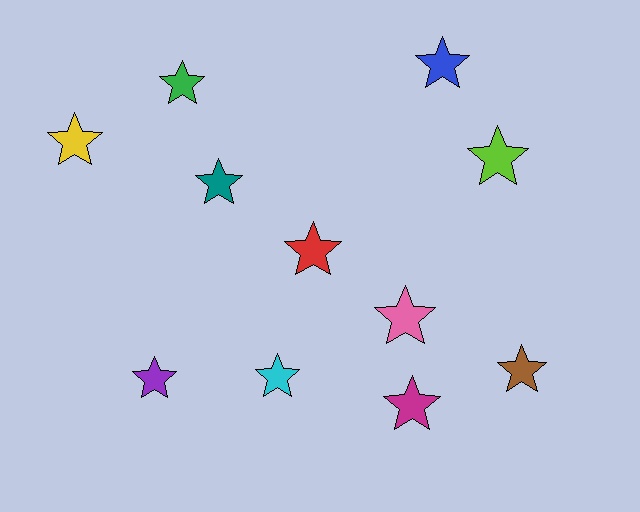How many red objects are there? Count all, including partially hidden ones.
There is 1 red object.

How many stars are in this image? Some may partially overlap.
There are 11 stars.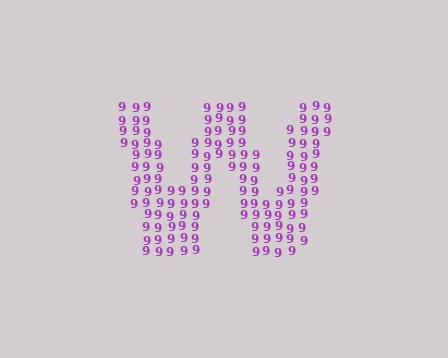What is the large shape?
The large shape is the letter W.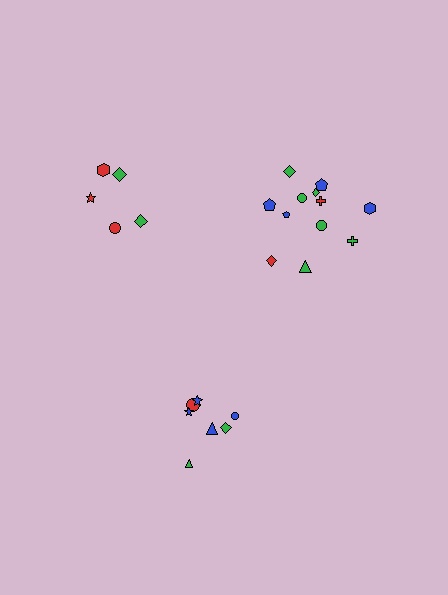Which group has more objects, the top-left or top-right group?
The top-right group.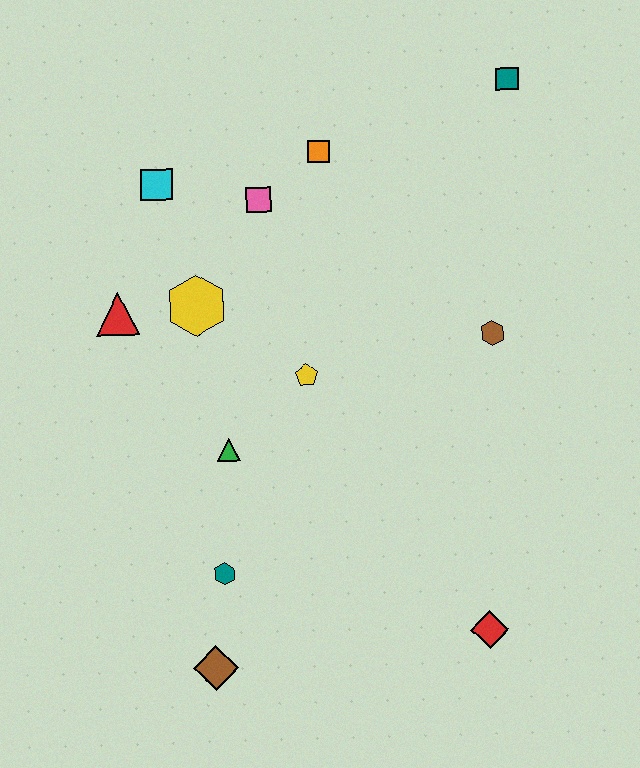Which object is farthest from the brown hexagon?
The brown diamond is farthest from the brown hexagon.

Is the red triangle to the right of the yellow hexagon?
No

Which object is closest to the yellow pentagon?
The green triangle is closest to the yellow pentagon.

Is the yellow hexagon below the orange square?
Yes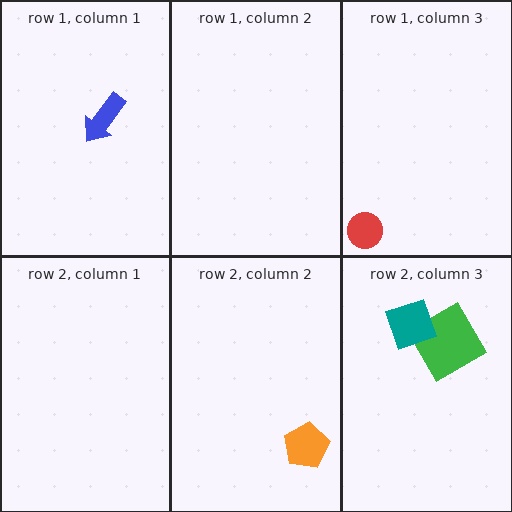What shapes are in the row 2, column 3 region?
The green diamond, the teal diamond.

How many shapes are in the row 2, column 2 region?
1.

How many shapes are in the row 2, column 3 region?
2.